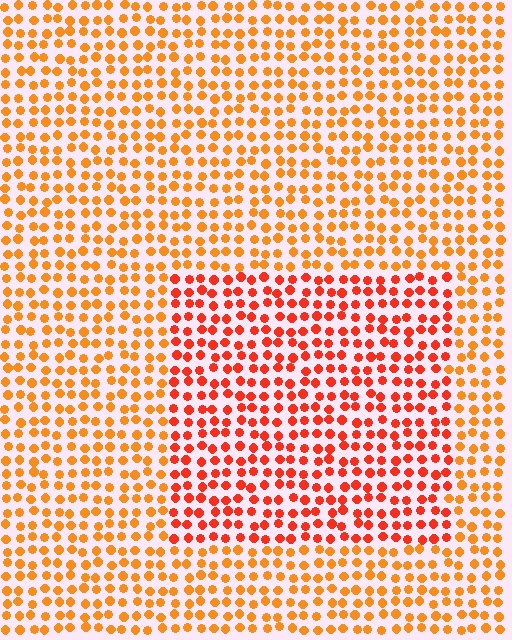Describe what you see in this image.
The image is filled with small orange elements in a uniform arrangement. A rectangle-shaped region is visible where the elements are tinted to a slightly different hue, forming a subtle color boundary.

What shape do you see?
I see a rectangle.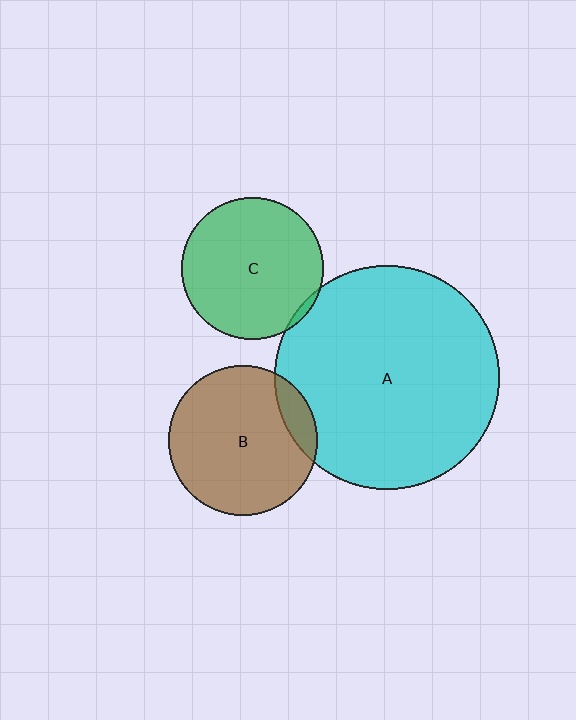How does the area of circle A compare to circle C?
Approximately 2.5 times.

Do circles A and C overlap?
Yes.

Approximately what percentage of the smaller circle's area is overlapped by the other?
Approximately 5%.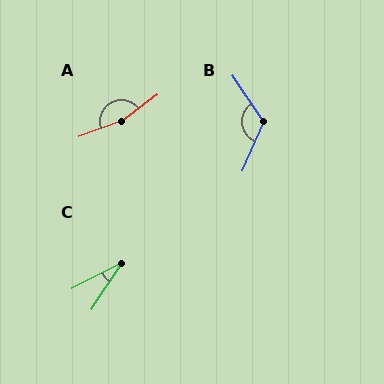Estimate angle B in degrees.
Approximately 123 degrees.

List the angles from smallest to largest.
C (30°), B (123°), A (163°).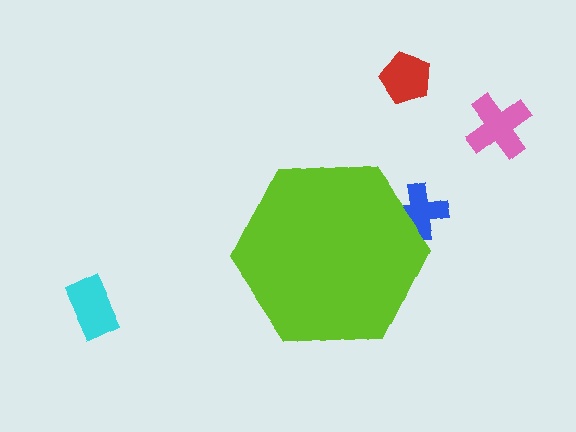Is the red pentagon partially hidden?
No, the red pentagon is fully visible.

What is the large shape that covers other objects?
A lime hexagon.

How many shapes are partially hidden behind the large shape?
1 shape is partially hidden.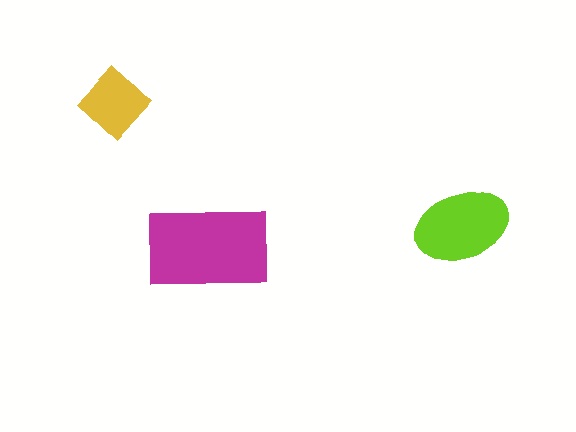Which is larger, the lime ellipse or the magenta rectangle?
The magenta rectangle.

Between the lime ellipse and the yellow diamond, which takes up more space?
The lime ellipse.